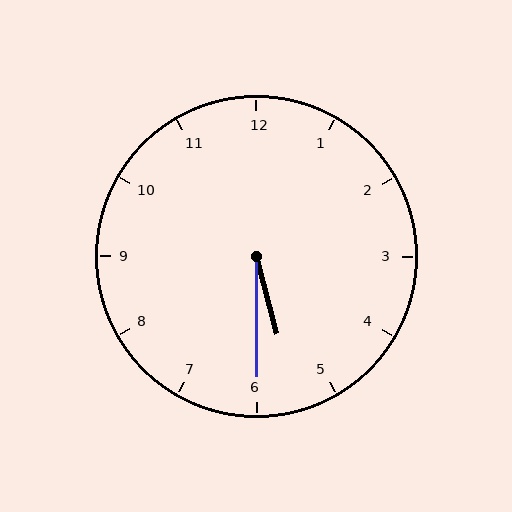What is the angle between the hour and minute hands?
Approximately 15 degrees.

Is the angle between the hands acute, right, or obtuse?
It is acute.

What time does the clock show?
5:30.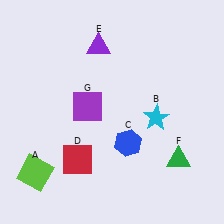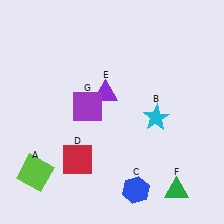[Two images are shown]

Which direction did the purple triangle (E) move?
The purple triangle (E) moved down.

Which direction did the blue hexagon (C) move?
The blue hexagon (C) moved down.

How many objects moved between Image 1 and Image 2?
3 objects moved between the two images.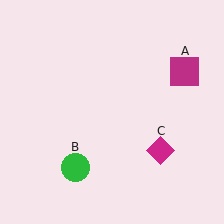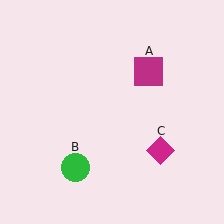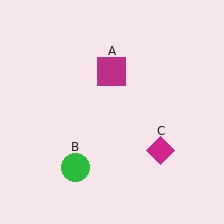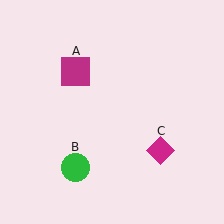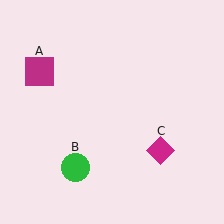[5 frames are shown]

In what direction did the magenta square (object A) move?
The magenta square (object A) moved left.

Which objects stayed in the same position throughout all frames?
Green circle (object B) and magenta diamond (object C) remained stationary.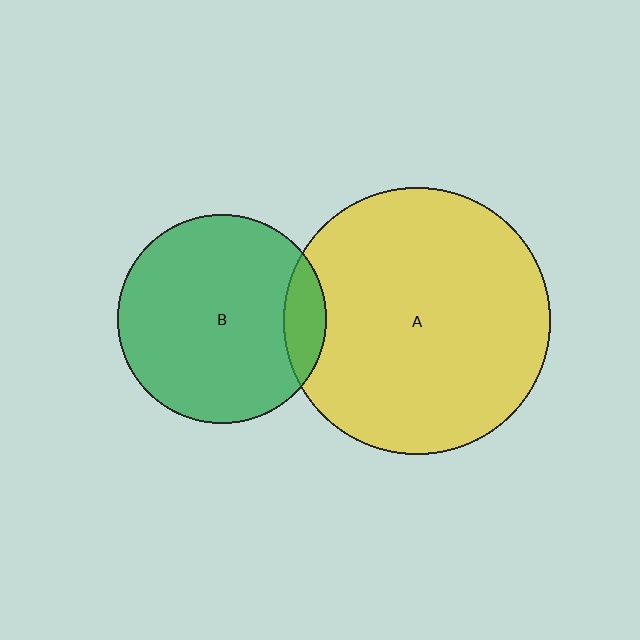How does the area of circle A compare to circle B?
Approximately 1.6 times.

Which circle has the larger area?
Circle A (yellow).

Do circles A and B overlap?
Yes.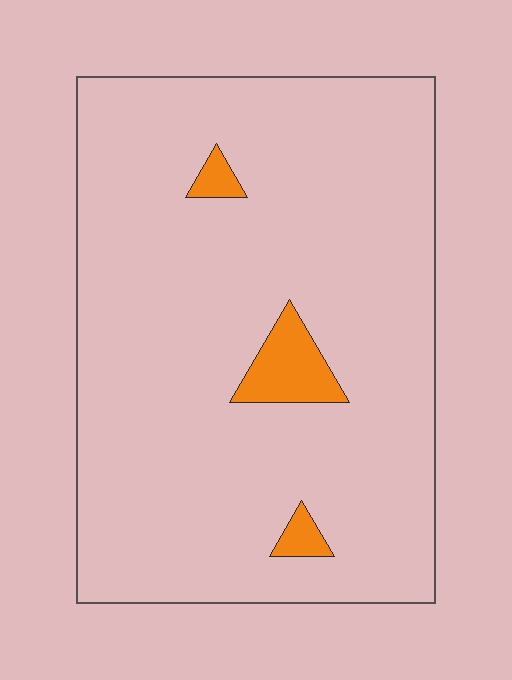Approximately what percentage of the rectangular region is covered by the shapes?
Approximately 5%.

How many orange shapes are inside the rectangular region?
3.